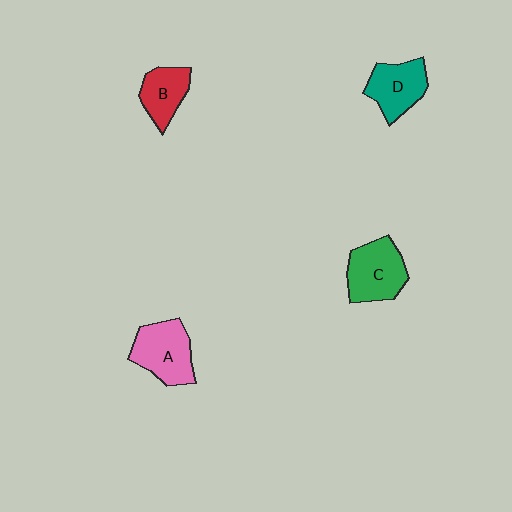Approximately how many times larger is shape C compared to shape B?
Approximately 1.4 times.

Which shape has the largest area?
Shape C (green).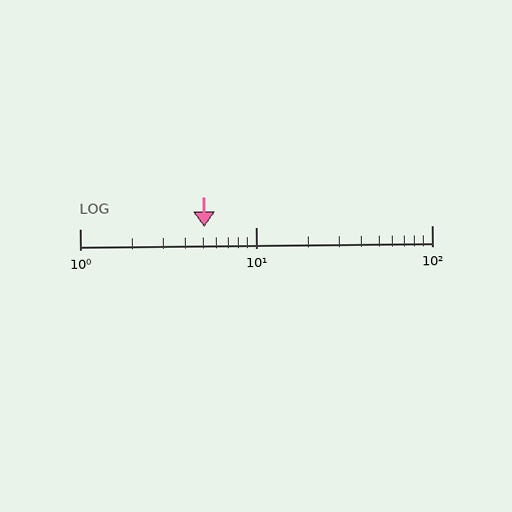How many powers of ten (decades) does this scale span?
The scale spans 2 decades, from 1 to 100.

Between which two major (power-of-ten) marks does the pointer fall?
The pointer is between 1 and 10.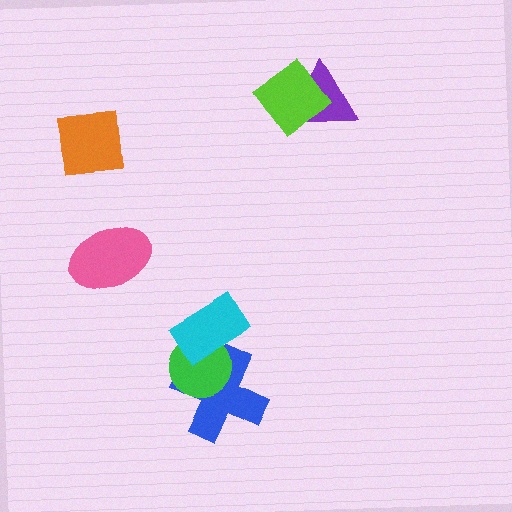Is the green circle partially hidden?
Yes, it is partially covered by another shape.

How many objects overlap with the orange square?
0 objects overlap with the orange square.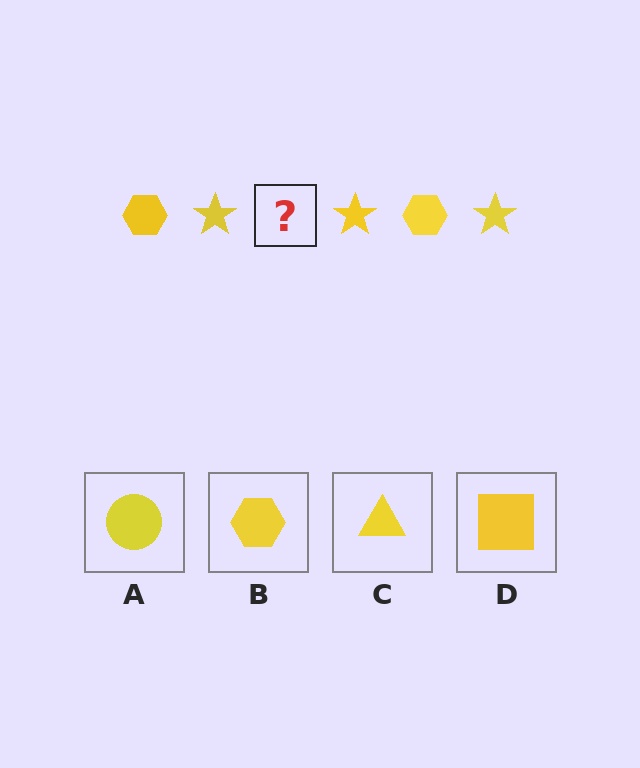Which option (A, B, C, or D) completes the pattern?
B.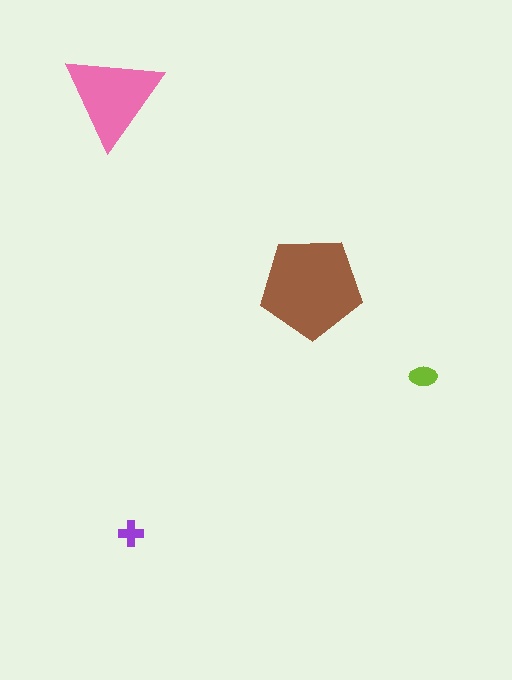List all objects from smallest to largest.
The purple cross, the lime ellipse, the pink triangle, the brown pentagon.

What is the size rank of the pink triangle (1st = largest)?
2nd.